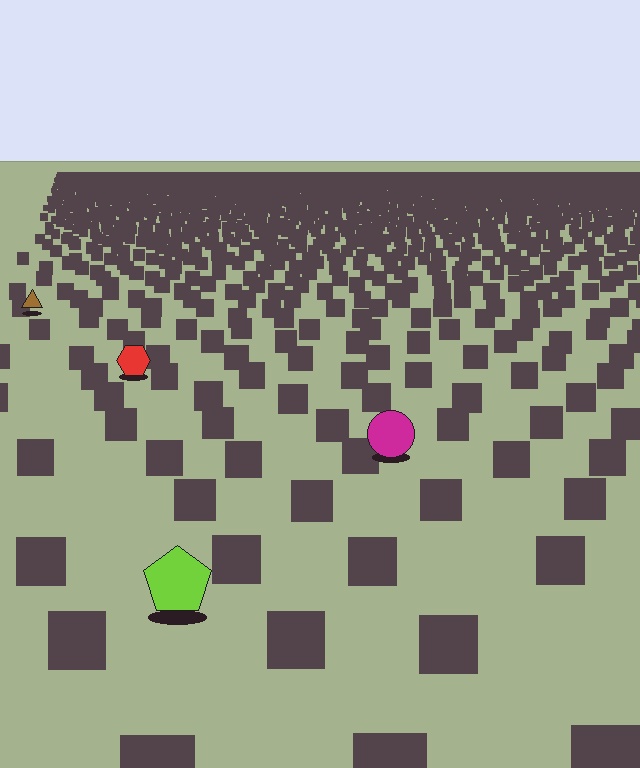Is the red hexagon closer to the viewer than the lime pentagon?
No. The lime pentagon is closer — you can tell from the texture gradient: the ground texture is coarser near it.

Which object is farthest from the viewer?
The brown triangle is farthest from the viewer. It appears smaller and the ground texture around it is denser.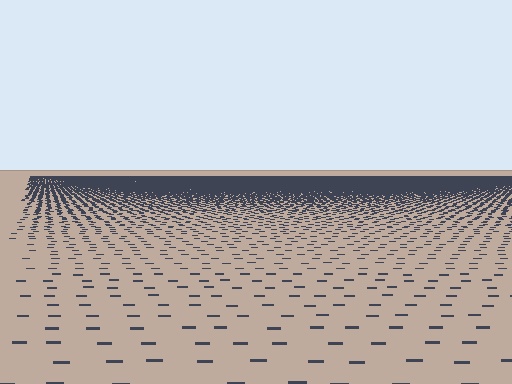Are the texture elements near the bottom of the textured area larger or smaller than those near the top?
Larger. Near the bottom, elements are closer to the viewer and appear at a bigger on-screen size.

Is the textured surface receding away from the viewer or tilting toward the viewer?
The surface is receding away from the viewer. Texture elements get smaller and denser toward the top.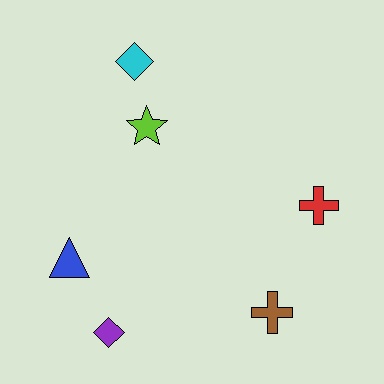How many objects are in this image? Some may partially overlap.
There are 6 objects.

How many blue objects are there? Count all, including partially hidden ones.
There is 1 blue object.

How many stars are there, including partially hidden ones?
There is 1 star.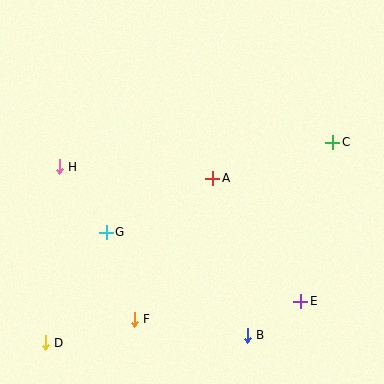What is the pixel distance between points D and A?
The distance between D and A is 235 pixels.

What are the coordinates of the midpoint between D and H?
The midpoint between D and H is at (52, 255).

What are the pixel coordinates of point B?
Point B is at (247, 335).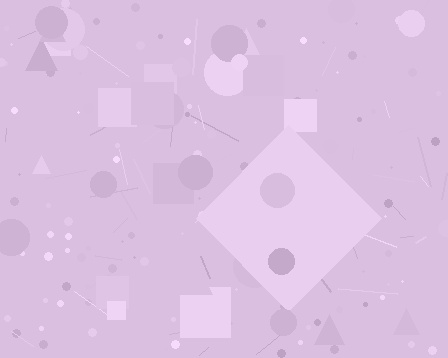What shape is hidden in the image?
A diamond is hidden in the image.